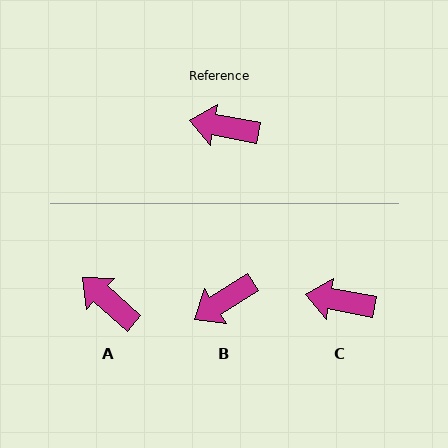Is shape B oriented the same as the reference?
No, it is off by about 43 degrees.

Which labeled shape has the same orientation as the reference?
C.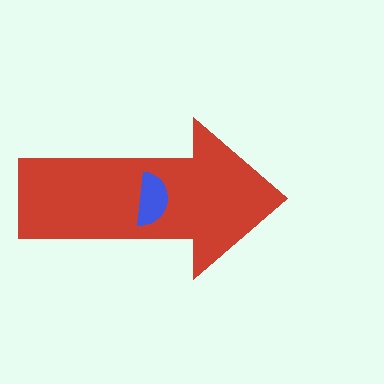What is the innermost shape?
The blue semicircle.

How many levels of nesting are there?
2.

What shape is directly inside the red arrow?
The blue semicircle.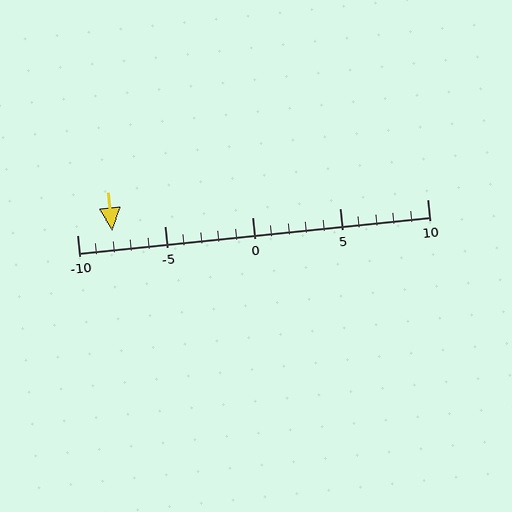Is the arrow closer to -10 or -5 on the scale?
The arrow is closer to -10.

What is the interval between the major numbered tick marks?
The major tick marks are spaced 5 units apart.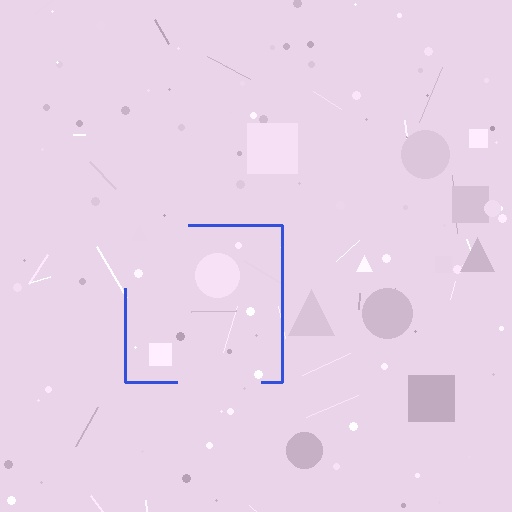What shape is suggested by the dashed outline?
The dashed outline suggests a square.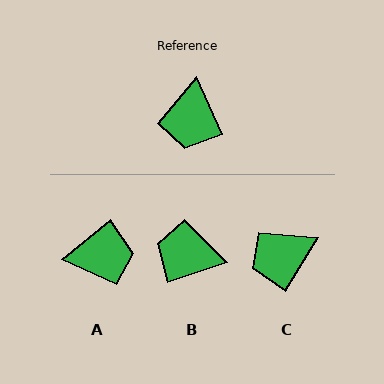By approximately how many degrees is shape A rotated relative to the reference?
Approximately 104 degrees counter-clockwise.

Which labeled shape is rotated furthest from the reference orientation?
A, about 104 degrees away.